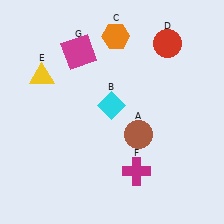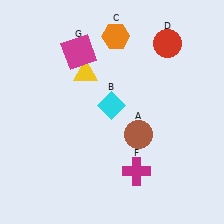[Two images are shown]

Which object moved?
The yellow triangle (E) moved right.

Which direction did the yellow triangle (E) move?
The yellow triangle (E) moved right.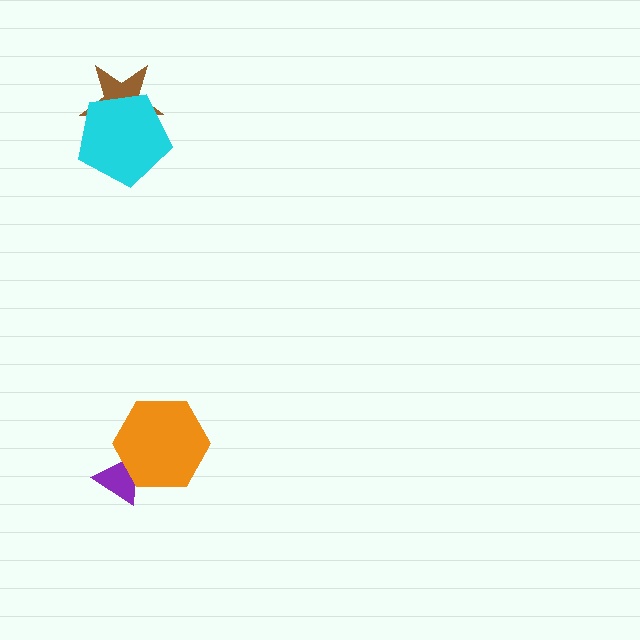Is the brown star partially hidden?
Yes, it is partially covered by another shape.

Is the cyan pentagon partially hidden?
No, no other shape covers it.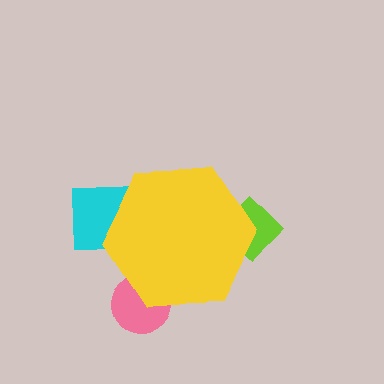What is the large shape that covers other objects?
A yellow hexagon.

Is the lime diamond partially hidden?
Yes, the lime diamond is partially hidden behind the yellow hexagon.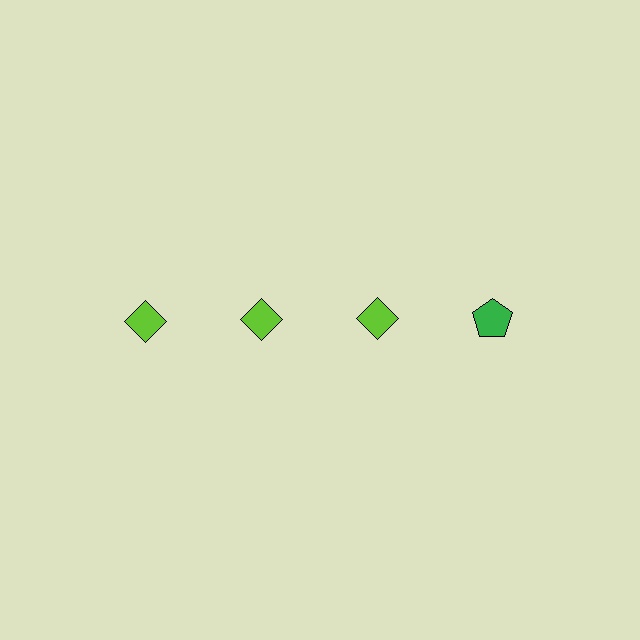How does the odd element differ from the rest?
It differs in both color (green instead of lime) and shape (pentagon instead of diamond).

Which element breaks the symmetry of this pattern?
The green pentagon in the top row, second from right column breaks the symmetry. All other shapes are lime diamonds.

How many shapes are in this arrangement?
There are 4 shapes arranged in a grid pattern.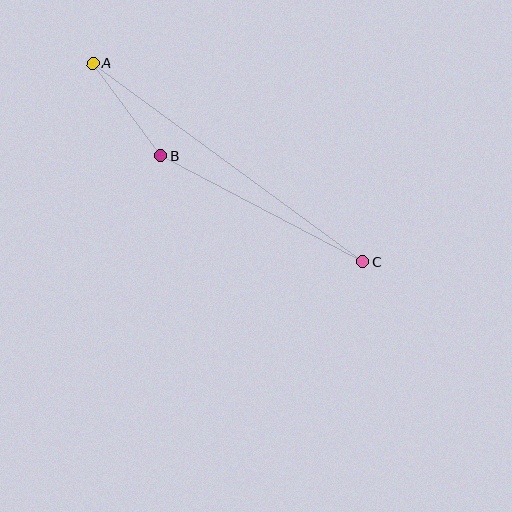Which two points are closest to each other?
Points A and B are closest to each other.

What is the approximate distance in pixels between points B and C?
The distance between B and C is approximately 228 pixels.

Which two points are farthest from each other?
Points A and C are farthest from each other.